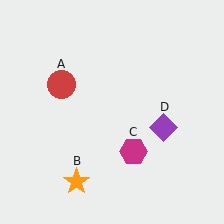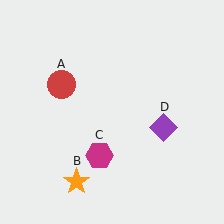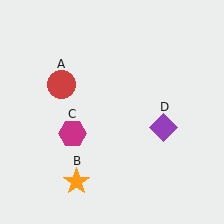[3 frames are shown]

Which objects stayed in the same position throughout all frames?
Red circle (object A) and orange star (object B) and purple diamond (object D) remained stationary.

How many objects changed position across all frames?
1 object changed position: magenta hexagon (object C).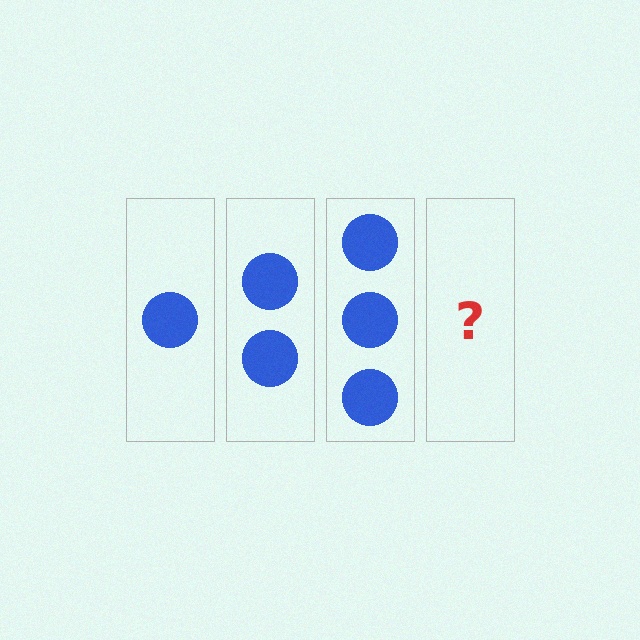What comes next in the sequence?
The next element should be 4 circles.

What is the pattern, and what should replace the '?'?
The pattern is that each step adds one more circle. The '?' should be 4 circles.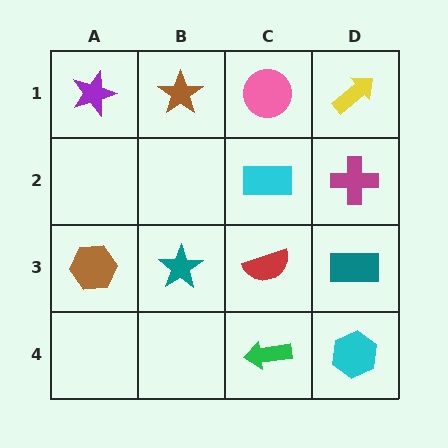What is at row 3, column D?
A teal rectangle.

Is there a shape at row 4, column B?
No, that cell is empty.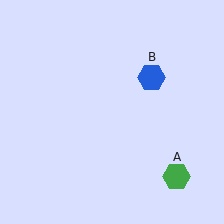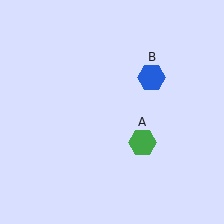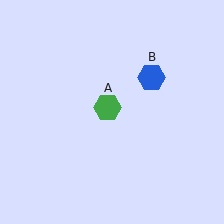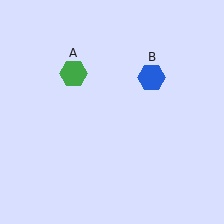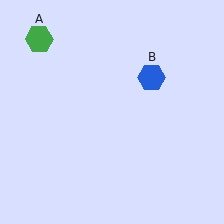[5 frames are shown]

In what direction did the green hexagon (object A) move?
The green hexagon (object A) moved up and to the left.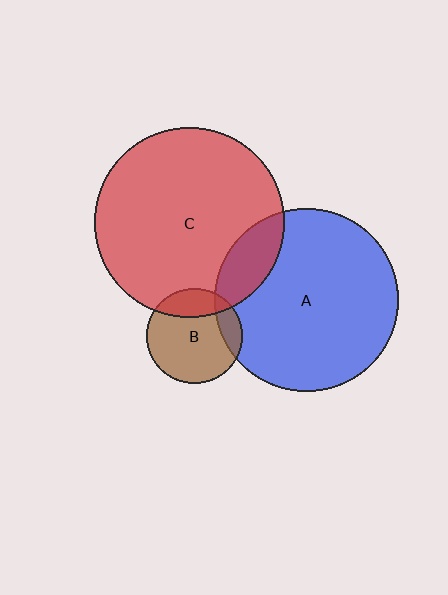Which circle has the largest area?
Circle C (red).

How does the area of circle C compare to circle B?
Approximately 4.0 times.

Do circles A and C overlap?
Yes.